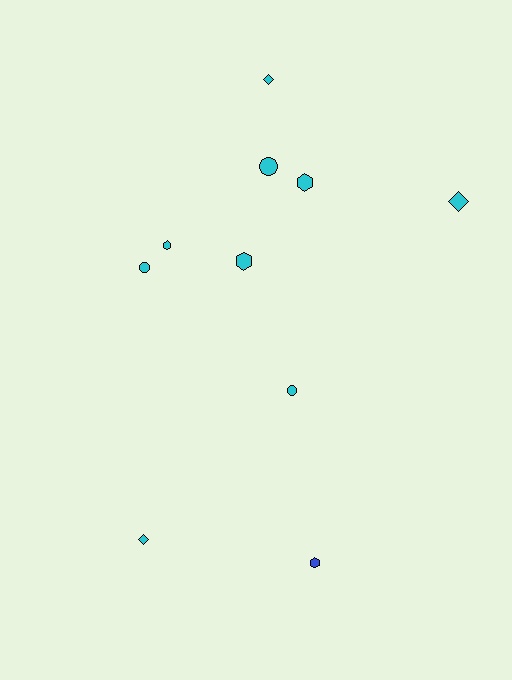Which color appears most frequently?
Cyan, with 9 objects.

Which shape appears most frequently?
Hexagon, with 4 objects.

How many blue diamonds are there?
There are no blue diamonds.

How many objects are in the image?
There are 10 objects.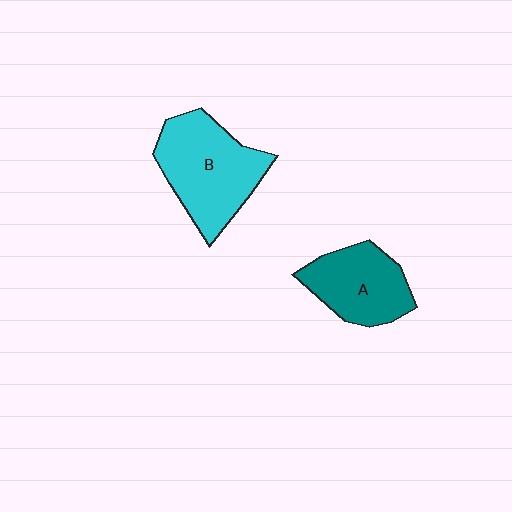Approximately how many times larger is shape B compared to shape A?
Approximately 1.4 times.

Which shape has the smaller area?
Shape A (teal).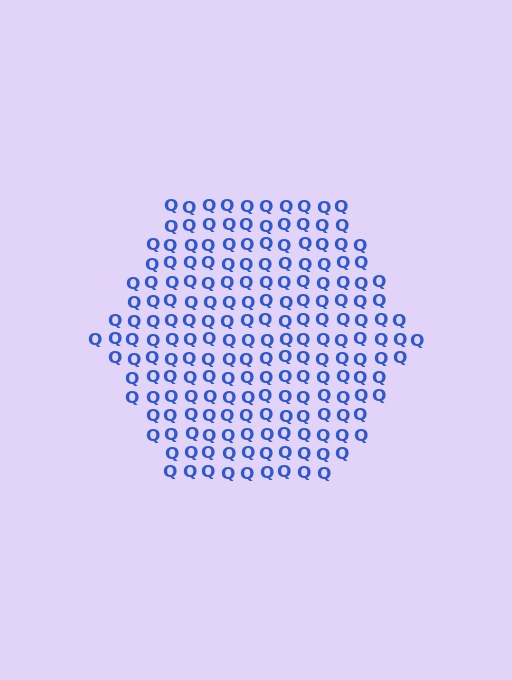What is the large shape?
The large shape is a hexagon.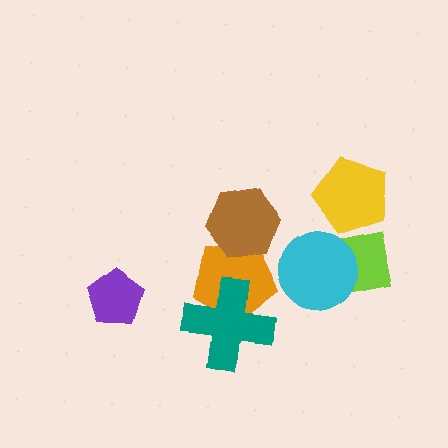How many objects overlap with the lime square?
2 objects overlap with the lime square.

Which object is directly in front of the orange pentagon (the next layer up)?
The brown hexagon is directly in front of the orange pentagon.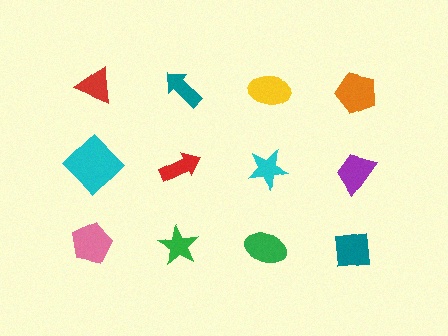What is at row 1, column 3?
A yellow ellipse.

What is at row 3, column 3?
A green ellipse.